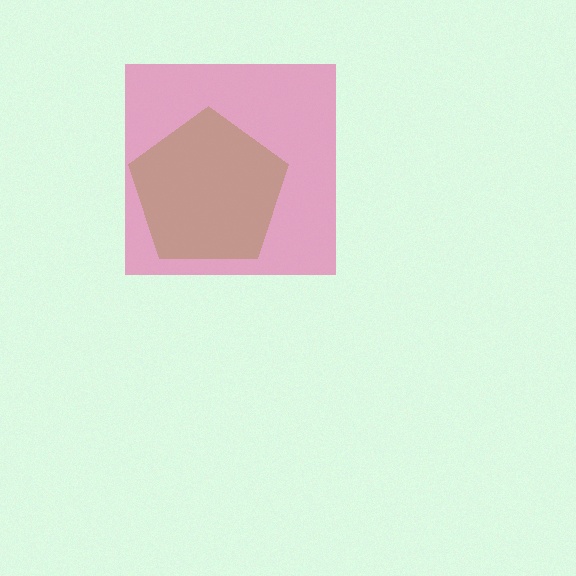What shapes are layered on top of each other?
The layered shapes are: a lime pentagon, a pink square.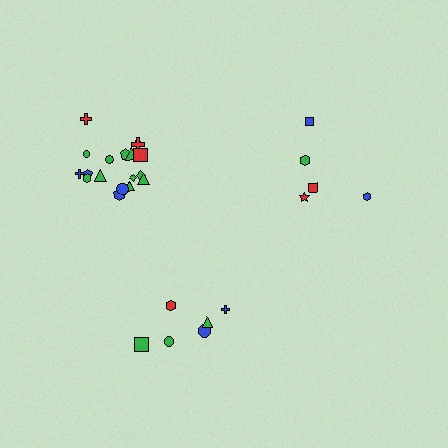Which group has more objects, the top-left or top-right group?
The top-left group.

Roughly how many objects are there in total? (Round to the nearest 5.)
Roughly 30 objects in total.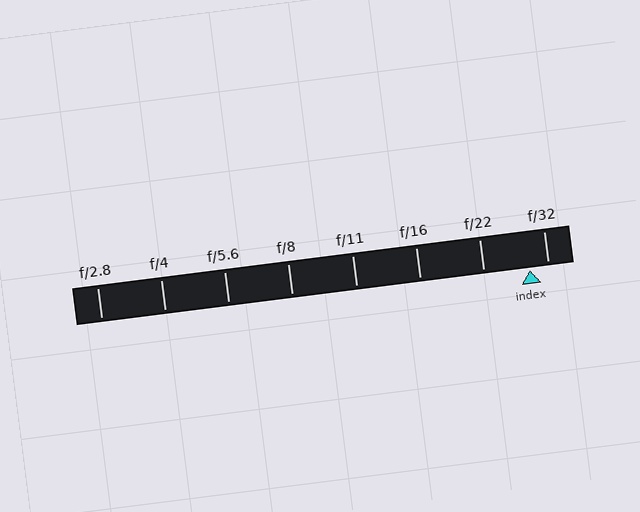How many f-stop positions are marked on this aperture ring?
There are 8 f-stop positions marked.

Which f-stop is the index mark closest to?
The index mark is closest to f/32.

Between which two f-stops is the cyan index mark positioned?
The index mark is between f/22 and f/32.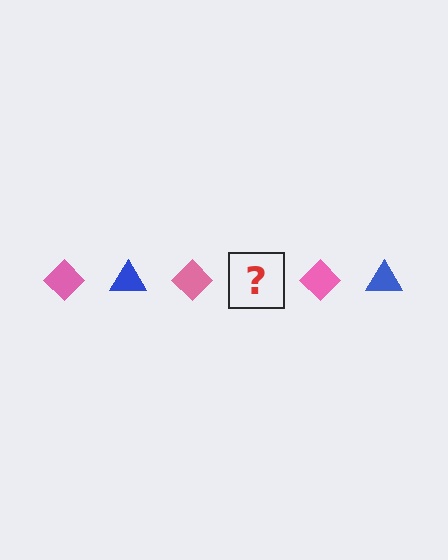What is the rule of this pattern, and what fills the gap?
The rule is that the pattern alternates between pink diamond and blue triangle. The gap should be filled with a blue triangle.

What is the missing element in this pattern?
The missing element is a blue triangle.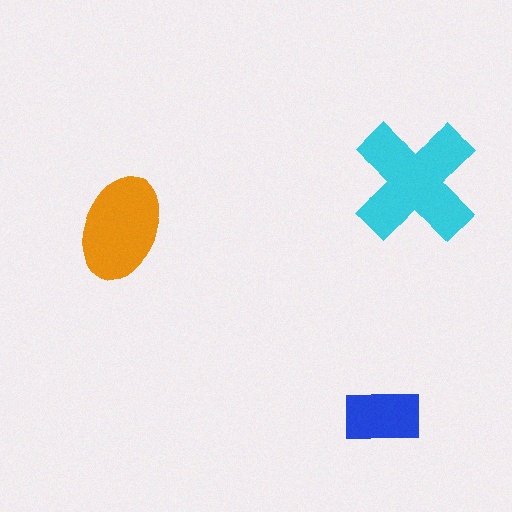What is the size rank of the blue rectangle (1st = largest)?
3rd.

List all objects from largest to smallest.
The cyan cross, the orange ellipse, the blue rectangle.